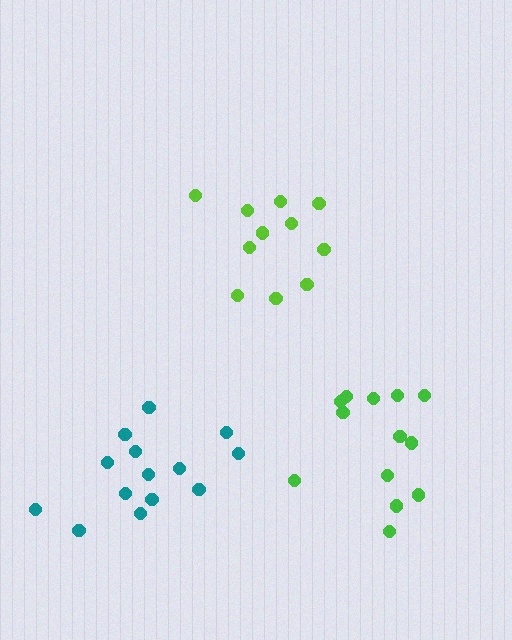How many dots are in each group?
Group 1: 13 dots, Group 2: 14 dots, Group 3: 11 dots (38 total).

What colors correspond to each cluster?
The clusters are colored: green, teal, lime.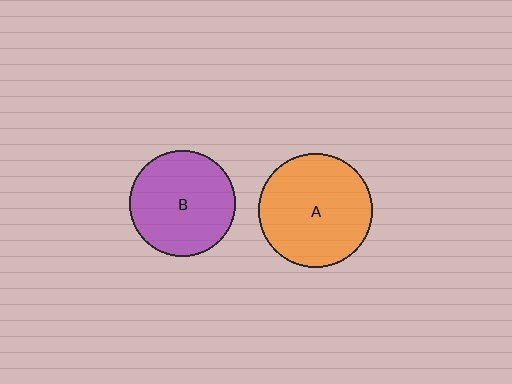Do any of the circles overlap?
No, none of the circles overlap.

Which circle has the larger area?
Circle A (orange).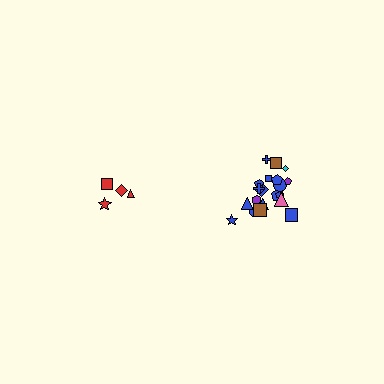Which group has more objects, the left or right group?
The right group.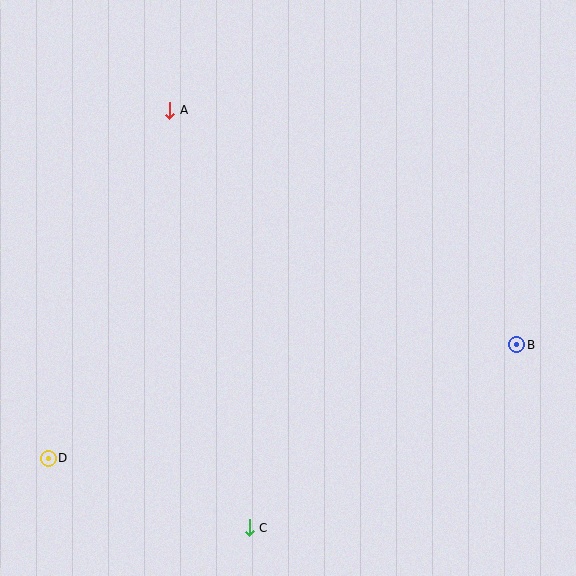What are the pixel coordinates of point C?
Point C is at (249, 528).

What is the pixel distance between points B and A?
The distance between B and A is 419 pixels.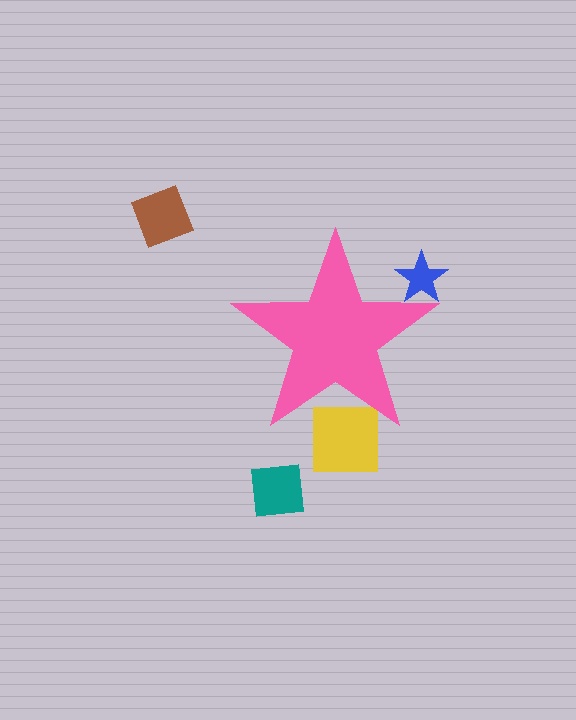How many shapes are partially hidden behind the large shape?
2 shapes are partially hidden.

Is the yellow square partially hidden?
Yes, the yellow square is partially hidden behind the pink star.